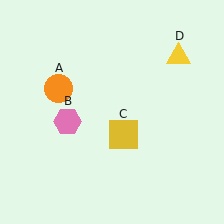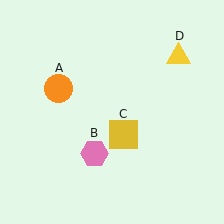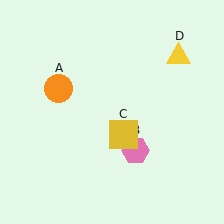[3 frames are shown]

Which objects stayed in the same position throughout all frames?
Orange circle (object A) and yellow square (object C) and yellow triangle (object D) remained stationary.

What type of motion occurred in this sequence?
The pink hexagon (object B) rotated counterclockwise around the center of the scene.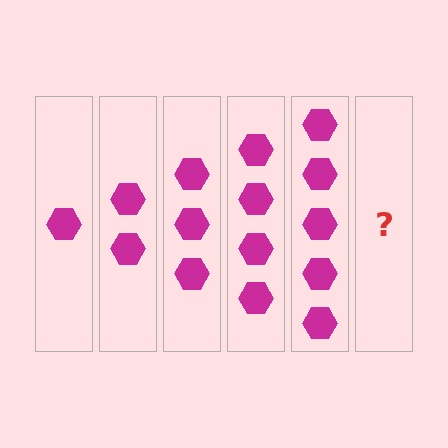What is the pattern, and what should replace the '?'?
The pattern is that each step adds one more hexagon. The '?' should be 6 hexagons.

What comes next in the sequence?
The next element should be 6 hexagons.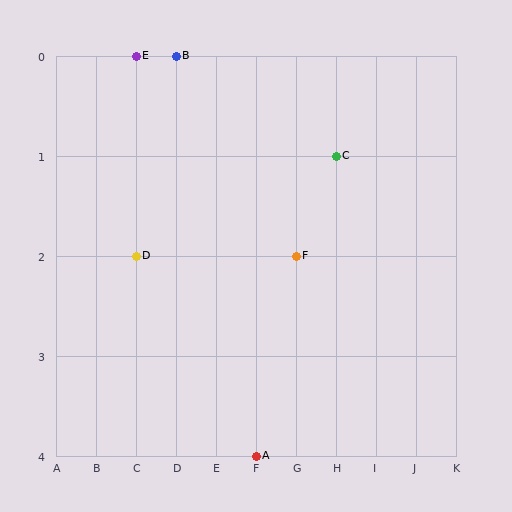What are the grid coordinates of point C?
Point C is at grid coordinates (H, 1).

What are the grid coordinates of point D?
Point D is at grid coordinates (C, 2).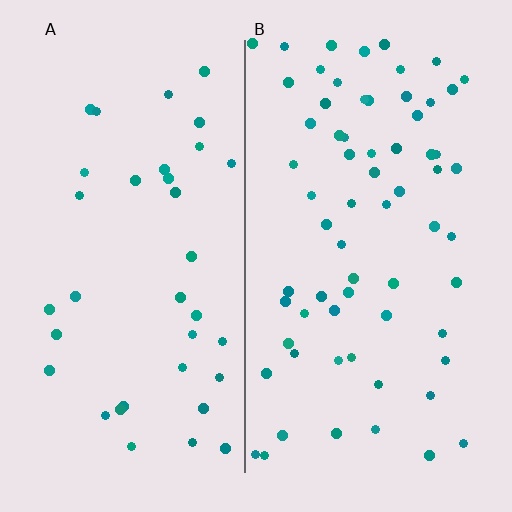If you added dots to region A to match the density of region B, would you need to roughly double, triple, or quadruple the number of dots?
Approximately double.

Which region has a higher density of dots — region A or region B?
B (the right).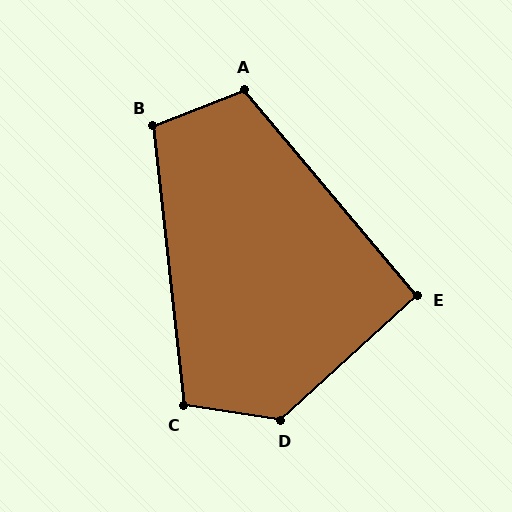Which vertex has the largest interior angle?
D, at approximately 129 degrees.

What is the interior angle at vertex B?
Approximately 105 degrees (obtuse).